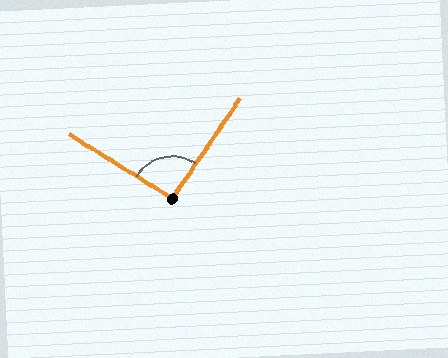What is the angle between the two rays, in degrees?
Approximately 92 degrees.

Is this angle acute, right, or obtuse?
It is approximately a right angle.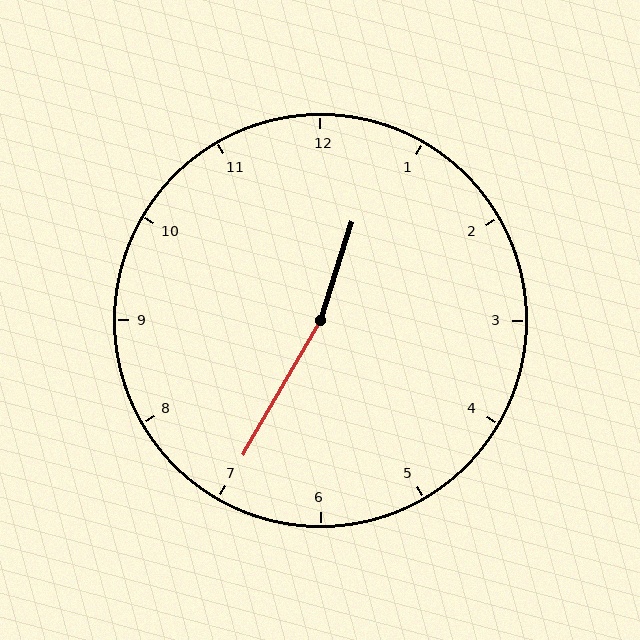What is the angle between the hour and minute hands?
Approximately 168 degrees.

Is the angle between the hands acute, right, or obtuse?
It is obtuse.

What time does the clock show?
12:35.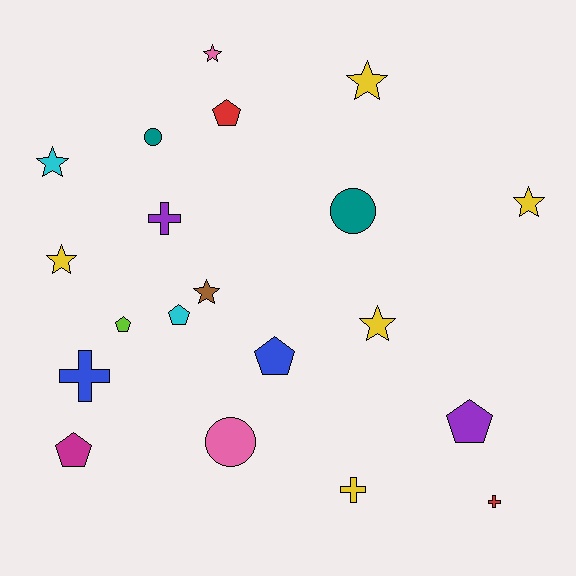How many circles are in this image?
There are 3 circles.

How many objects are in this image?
There are 20 objects.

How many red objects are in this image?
There are 2 red objects.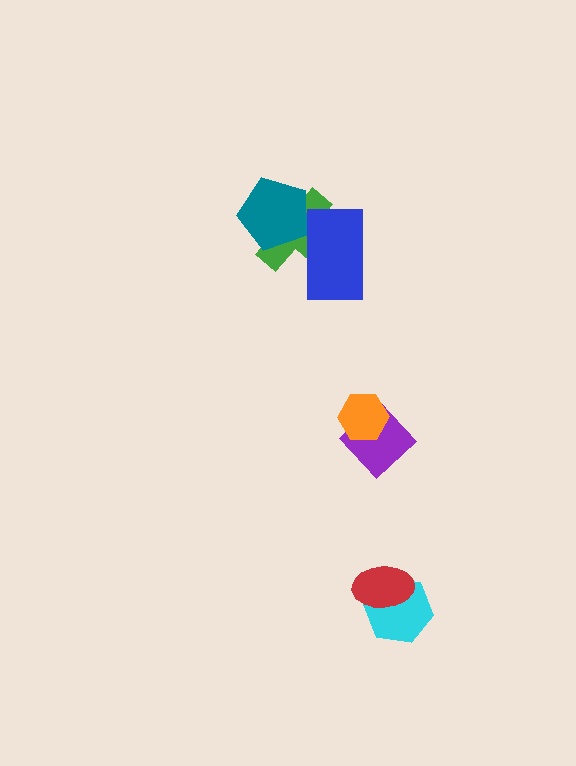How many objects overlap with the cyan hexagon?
1 object overlaps with the cyan hexagon.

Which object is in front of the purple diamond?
The orange hexagon is in front of the purple diamond.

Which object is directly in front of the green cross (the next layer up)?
The teal pentagon is directly in front of the green cross.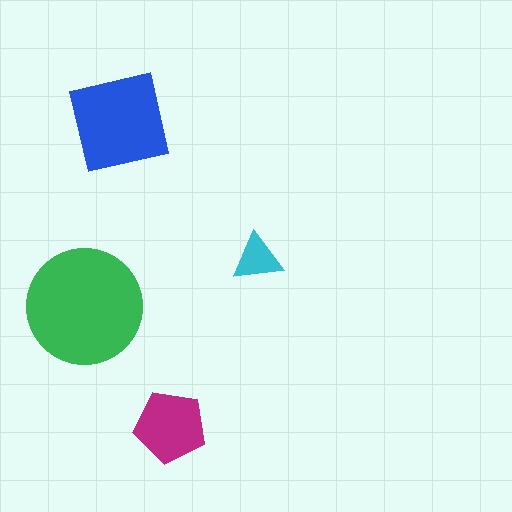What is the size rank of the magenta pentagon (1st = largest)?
3rd.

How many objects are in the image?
There are 4 objects in the image.